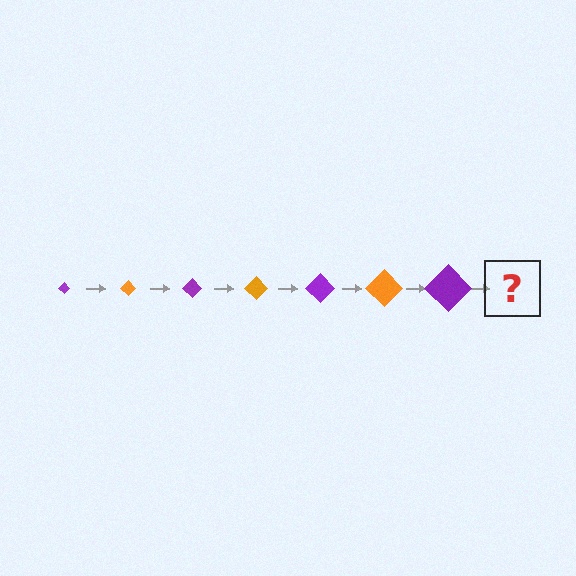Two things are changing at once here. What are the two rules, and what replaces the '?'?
The two rules are that the diamond grows larger each step and the color cycles through purple and orange. The '?' should be an orange diamond, larger than the previous one.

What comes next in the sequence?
The next element should be an orange diamond, larger than the previous one.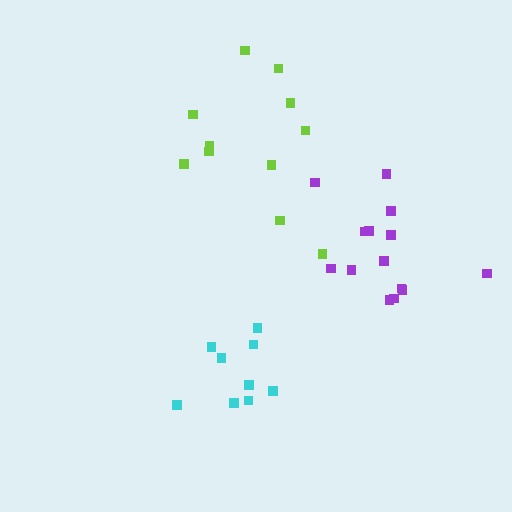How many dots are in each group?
Group 1: 9 dots, Group 2: 11 dots, Group 3: 14 dots (34 total).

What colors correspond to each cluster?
The clusters are colored: cyan, lime, purple.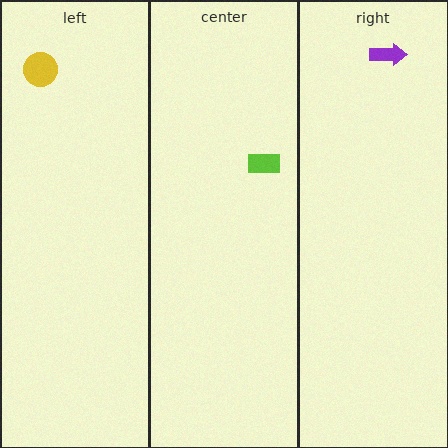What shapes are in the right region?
The purple arrow.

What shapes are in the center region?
The lime rectangle.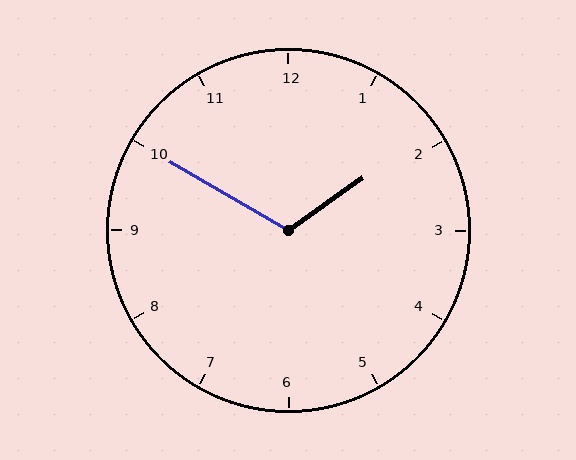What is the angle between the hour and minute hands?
Approximately 115 degrees.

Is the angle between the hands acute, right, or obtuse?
It is obtuse.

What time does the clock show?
1:50.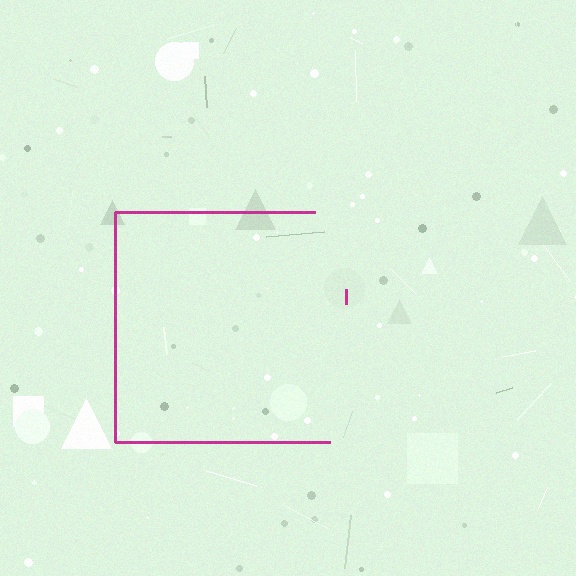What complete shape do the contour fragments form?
The contour fragments form a square.